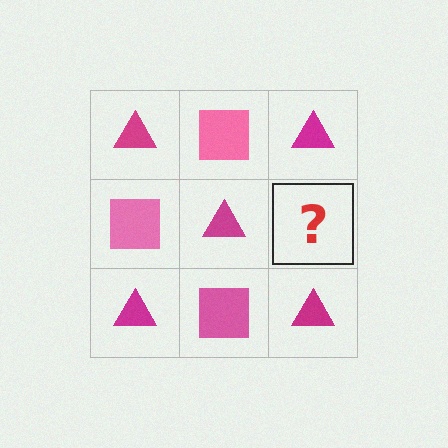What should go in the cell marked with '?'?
The missing cell should contain a pink square.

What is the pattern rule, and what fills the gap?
The rule is that it alternates magenta triangle and pink square in a checkerboard pattern. The gap should be filled with a pink square.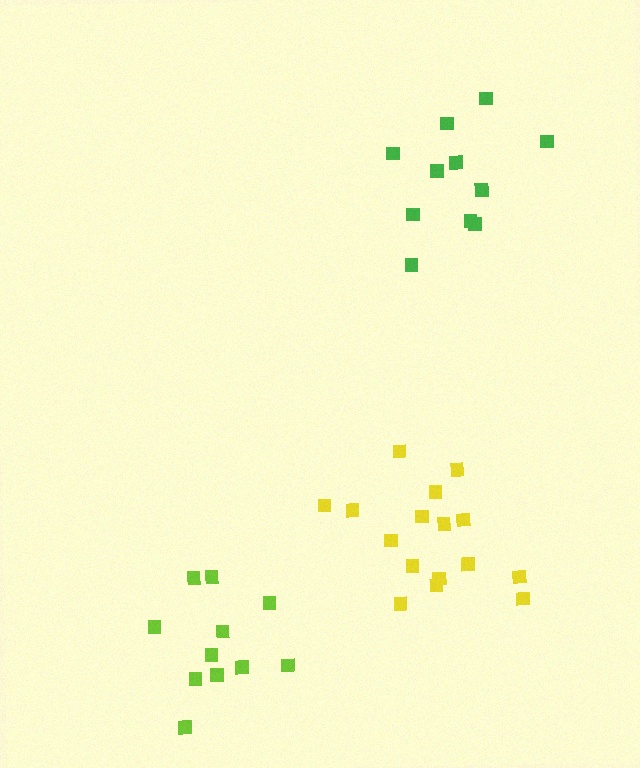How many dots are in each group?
Group 1: 11 dots, Group 2: 16 dots, Group 3: 11 dots (38 total).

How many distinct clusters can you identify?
There are 3 distinct clusters.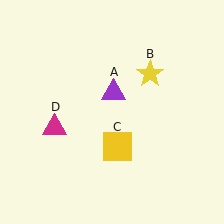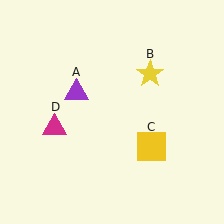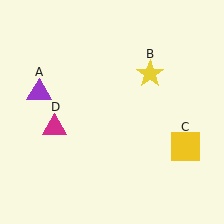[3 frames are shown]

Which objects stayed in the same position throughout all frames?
Yellow star (object B) and magenta triangle (object D) remained stationary.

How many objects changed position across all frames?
2 objects changed position: purple triangle (object A), yellow square (object C).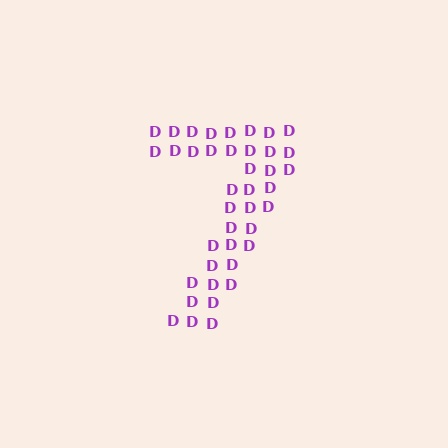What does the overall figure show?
The overall figure shows the digit 7.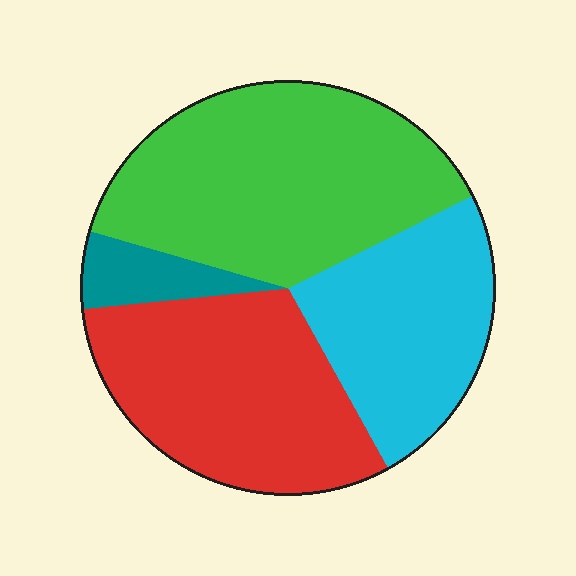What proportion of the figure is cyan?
Cyan takes up about one quarter (1/4) of the figure.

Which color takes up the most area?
Green, at roughly 40%.